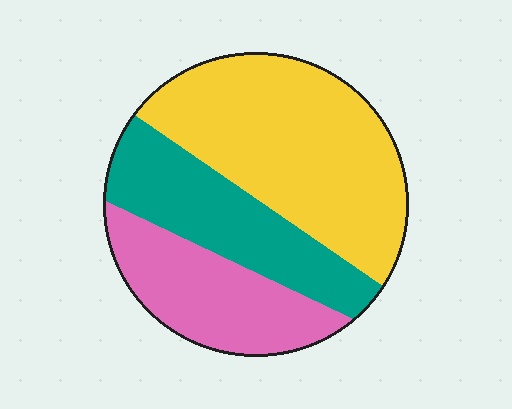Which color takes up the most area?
Yellow, at roughly 50%.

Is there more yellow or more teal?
Yellow.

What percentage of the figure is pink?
Pink takes up about one quarter (1/4) of the figure.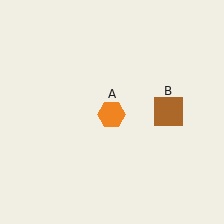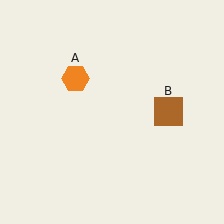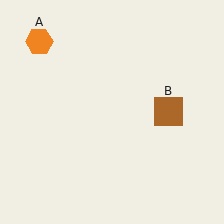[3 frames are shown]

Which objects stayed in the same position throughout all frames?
Brown square (object B) remained stationary.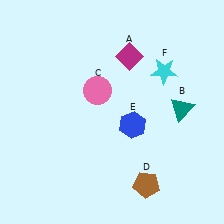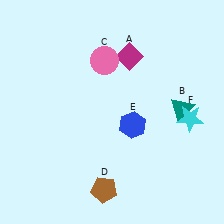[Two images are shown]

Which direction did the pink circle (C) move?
The pink circle (C) moved up.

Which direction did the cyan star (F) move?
The cyan star (F) moved down.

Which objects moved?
The objects that moved are: the pink circle (C), the brown pentagon (D), the cyan star (F).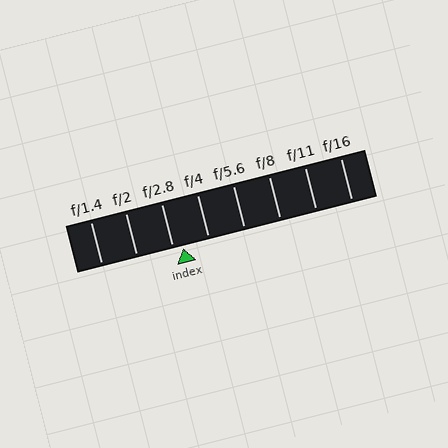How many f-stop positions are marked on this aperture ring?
There are 8 f-stop positions marked.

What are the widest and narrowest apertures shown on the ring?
The widest aperture shown is f/1.4 and the narrowest is f/16.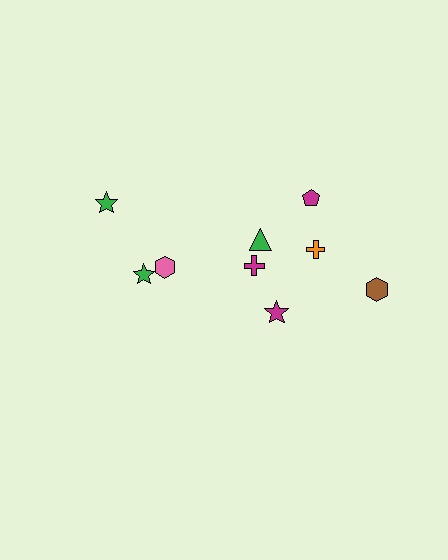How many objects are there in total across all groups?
There are 9 objects.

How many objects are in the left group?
There are 3 objects.